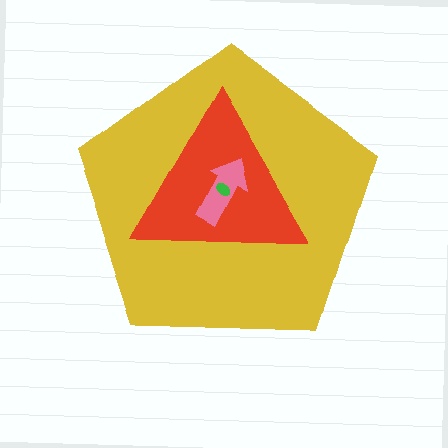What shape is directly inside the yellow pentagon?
The red triangle.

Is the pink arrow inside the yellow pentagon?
Yes.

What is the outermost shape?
The yellow pentagon.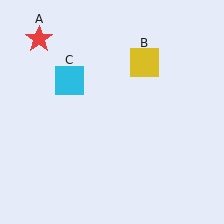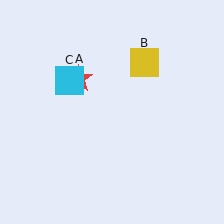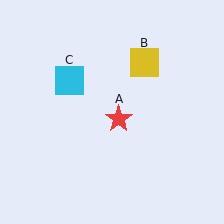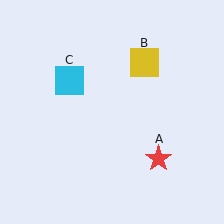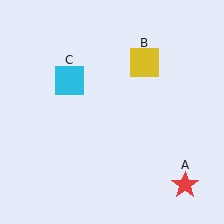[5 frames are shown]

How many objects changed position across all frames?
1 object changed position: red star (object A).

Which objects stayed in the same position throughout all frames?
Yellow square (object B) and cyan square (object C) remained stationary.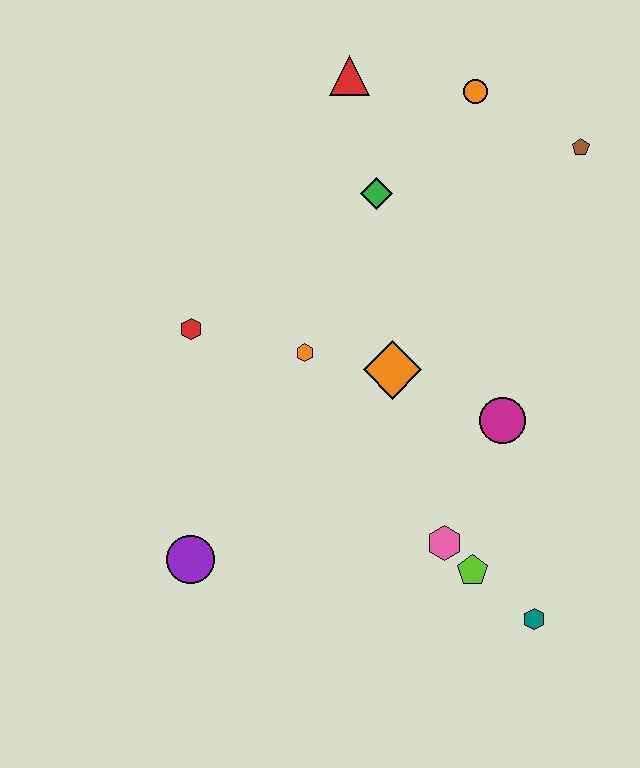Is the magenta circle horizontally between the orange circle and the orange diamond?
No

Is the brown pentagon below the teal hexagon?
No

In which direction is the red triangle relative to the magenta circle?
The red triangle is above the magenta circle.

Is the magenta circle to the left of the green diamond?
No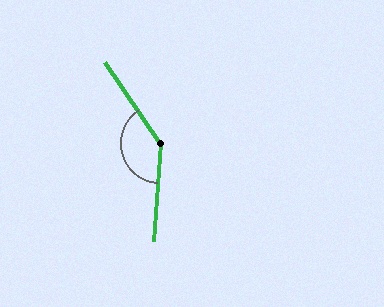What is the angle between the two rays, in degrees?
Approximately 143 degrees.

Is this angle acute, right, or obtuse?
It is obtuse.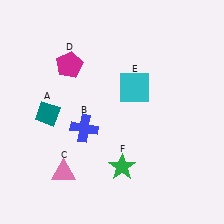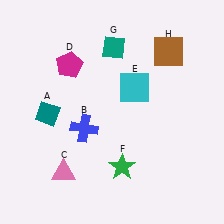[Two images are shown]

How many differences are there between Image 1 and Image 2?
There are 2 differences between the two images.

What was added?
A teal diamond (G), a brown square (H) were added in Image 2.